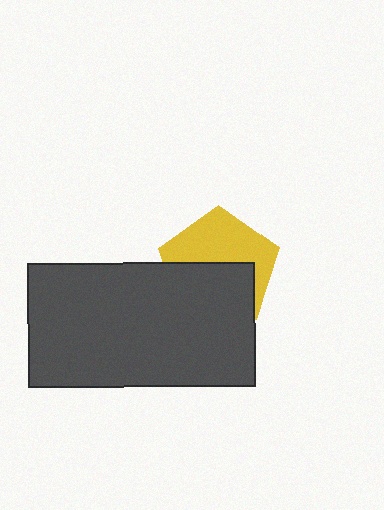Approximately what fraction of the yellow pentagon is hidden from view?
Roughly 50% of the yellow pentagon is hidden behind the dark gray rectangle.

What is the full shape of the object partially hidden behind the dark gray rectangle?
The partially hidden object is a yellow pentagon.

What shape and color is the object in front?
The object in front is a dark gray rectangle.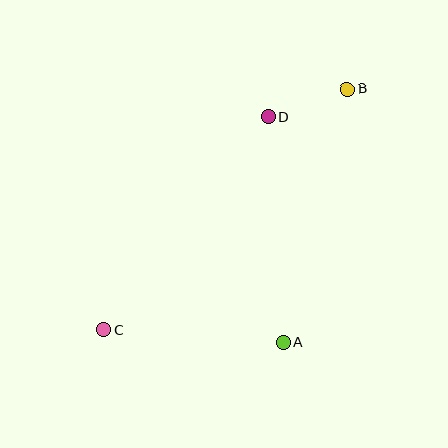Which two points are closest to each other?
Points B and D are closest to each other.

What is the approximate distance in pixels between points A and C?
The distance between A and C is approximately 180 pixels.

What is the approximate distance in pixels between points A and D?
The distance between A and D is approximately 226 pixels.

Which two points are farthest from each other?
Points B and C are farthest from each other.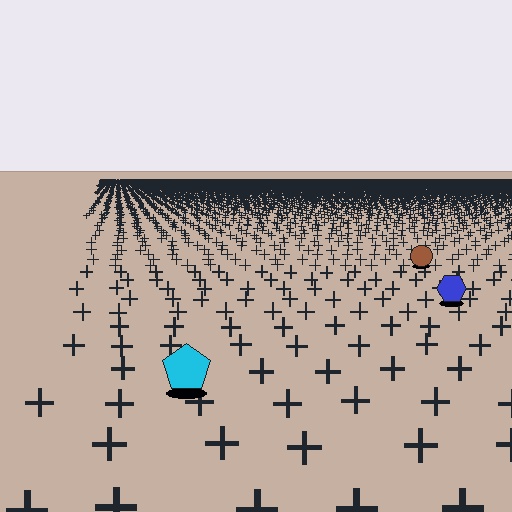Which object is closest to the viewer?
The cyan pentagon is closest. The texture marks near it are larger and more spread out.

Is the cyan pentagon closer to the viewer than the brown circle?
Yes. The cyan pentagon is closer — you can tell from the texture gradient: the ground texture is coarser near it.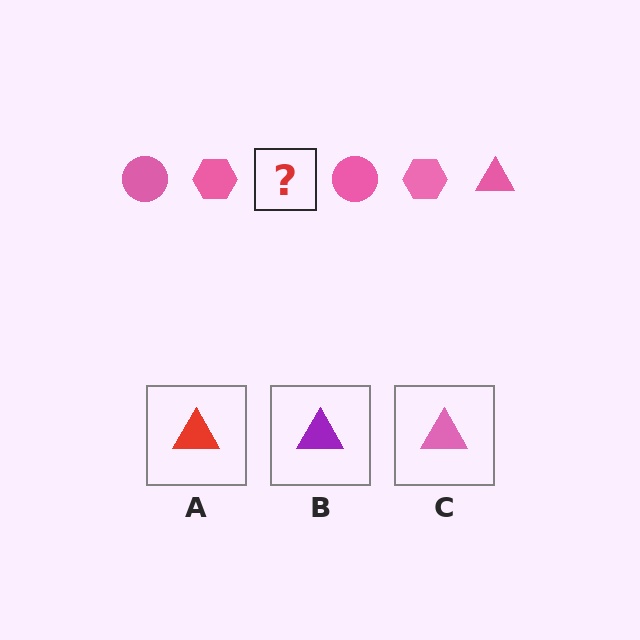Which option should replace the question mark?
Option C.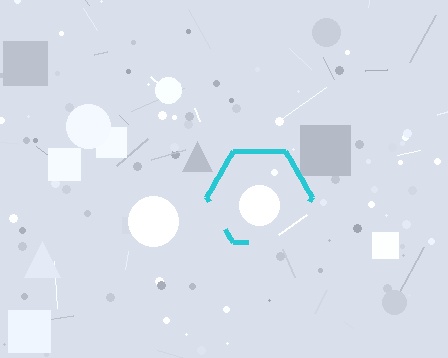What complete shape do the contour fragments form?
The contour fragments form a hexagon.